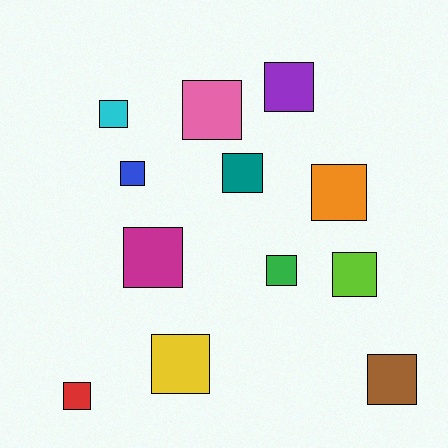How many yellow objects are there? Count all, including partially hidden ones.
There is 1 yellow object.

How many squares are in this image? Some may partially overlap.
There are 12 squares.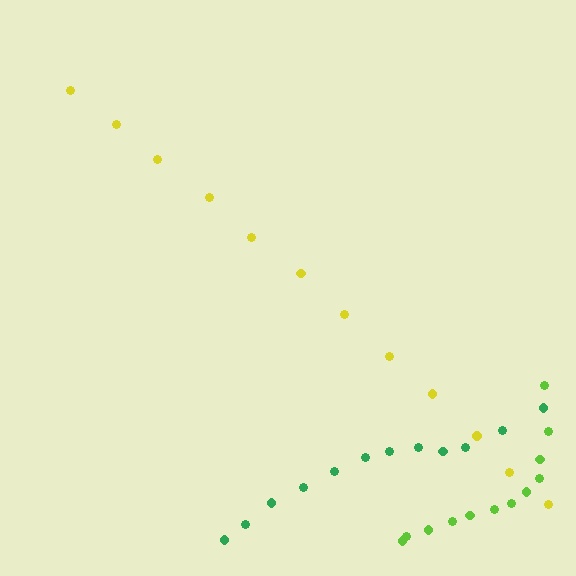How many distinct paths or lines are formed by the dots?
There are 3 distinct paths.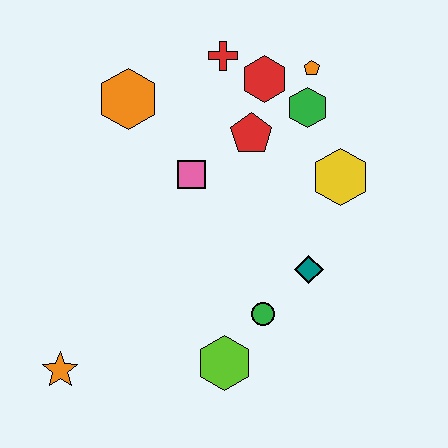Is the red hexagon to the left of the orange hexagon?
No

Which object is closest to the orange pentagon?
The green hexagon is closest to the orange pentagon.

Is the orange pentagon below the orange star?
No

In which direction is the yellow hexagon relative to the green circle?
The yellow hexagon is above the green circle.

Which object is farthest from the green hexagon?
The orange star is farthest from the green hexagon.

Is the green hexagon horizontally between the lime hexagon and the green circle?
No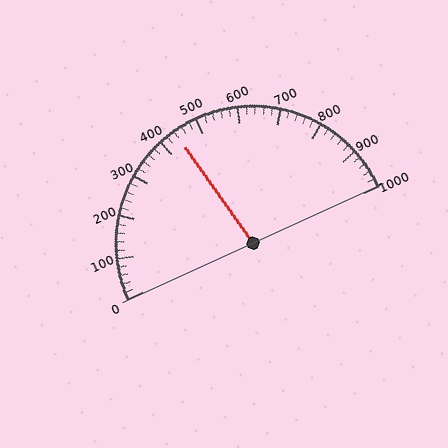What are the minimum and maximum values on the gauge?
The gauge ranges from 0 to 1000.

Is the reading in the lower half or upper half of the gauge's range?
The reading is in the lower half of the range (0 to 1000).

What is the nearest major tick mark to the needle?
The nearest major tick mark is 400.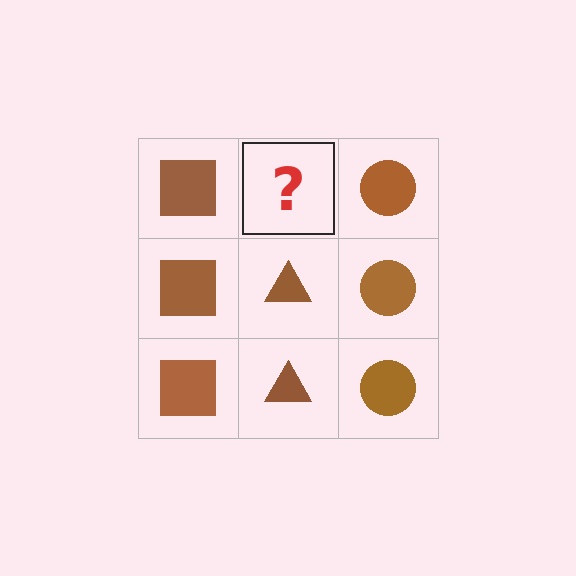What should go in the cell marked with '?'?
The missing cell should contain a brown triangle.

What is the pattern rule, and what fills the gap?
The rule is that each column has a consistent shape. The gap should be filled with a brown triangle.